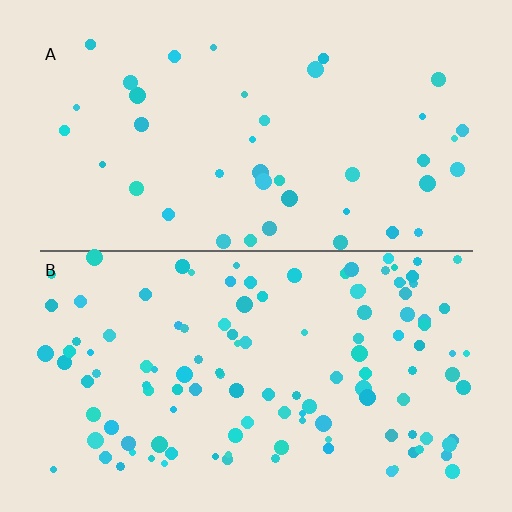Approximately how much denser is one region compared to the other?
Approximately 3.0× — region B over region A.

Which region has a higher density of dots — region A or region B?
B (the bottom).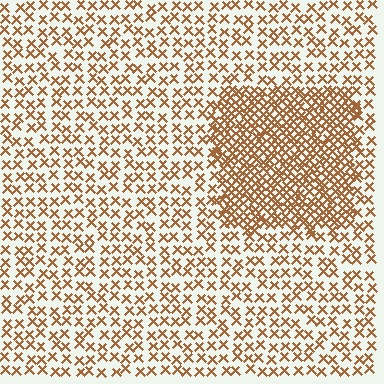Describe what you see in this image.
The image contains small brown elements arranged at two different densities. A rectangle-shaped region is visible where the elements are more densely packed than the surrounding area.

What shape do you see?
I see a rectangle.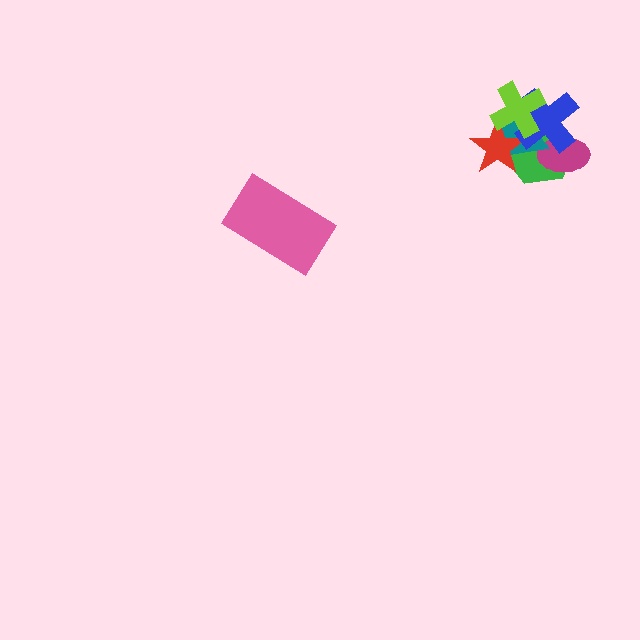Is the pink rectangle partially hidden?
No, no other shape covers it.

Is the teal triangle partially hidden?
Yes, it is partially covered by another shape.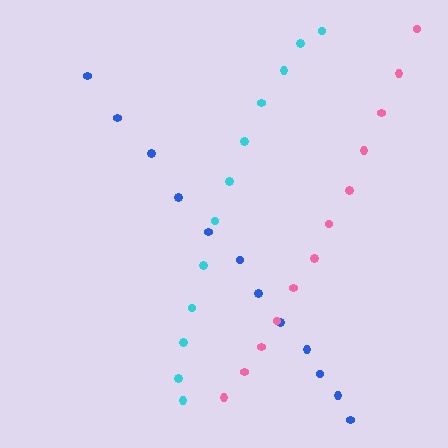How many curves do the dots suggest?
There are 3 distinct paths.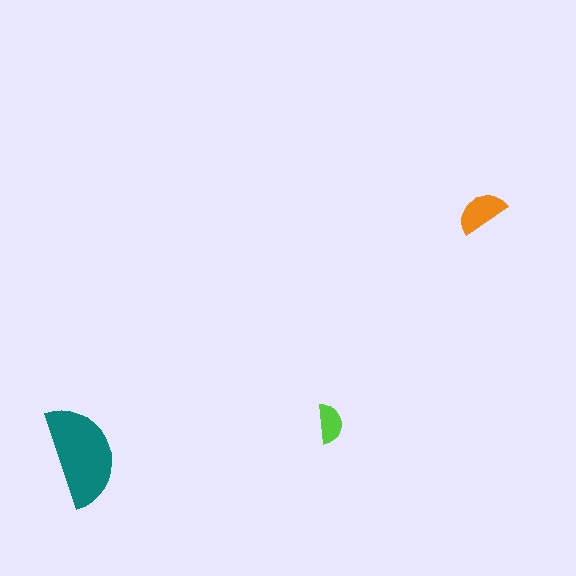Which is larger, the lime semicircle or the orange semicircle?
The orange one.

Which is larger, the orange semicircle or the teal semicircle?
The teal one.